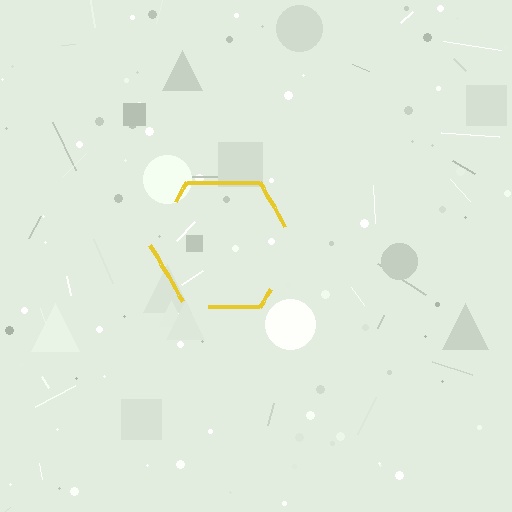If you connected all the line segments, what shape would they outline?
They would outline a hexagon.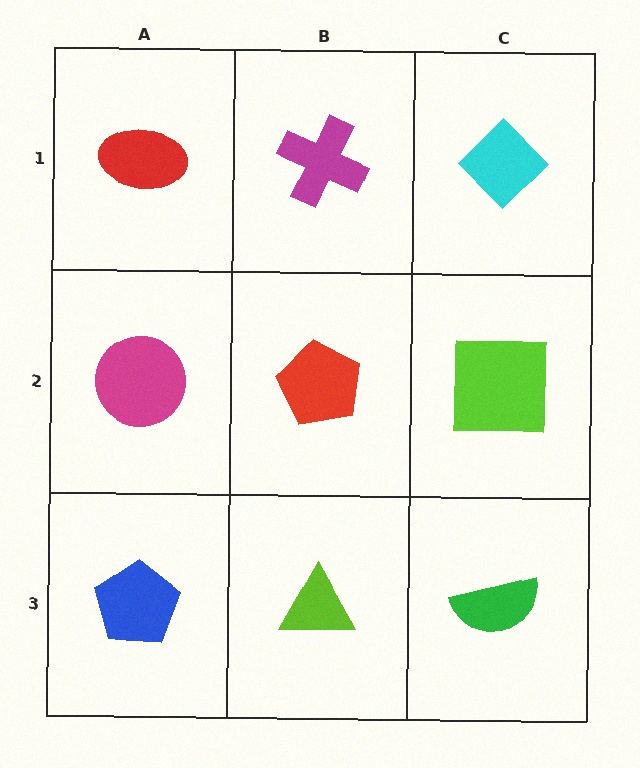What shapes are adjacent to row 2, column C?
A cyan diamond (row 1, column C), a green semicircle (row 3, column C), a red pentagon (row 2, column B).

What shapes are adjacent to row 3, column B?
A red pentagon (row 2, column B), a blue pentagon (row 3, column A), a green semicircle (row 3, column C).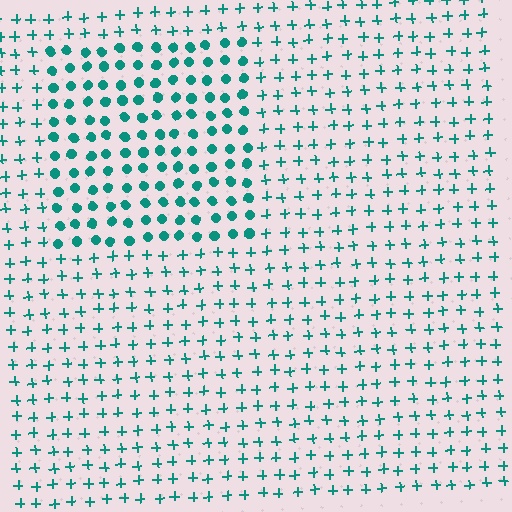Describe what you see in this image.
The image is filled with small teal elements arranged in a uniform grid. A rectangle-shaped region contains circles, while the surrounding area contains plus signs. The boundary is defined purely by the change in element shape.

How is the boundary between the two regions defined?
The boundary is defined by a change in element shape: circles inside vs. plus signs outside. All elements share the same color and spacing.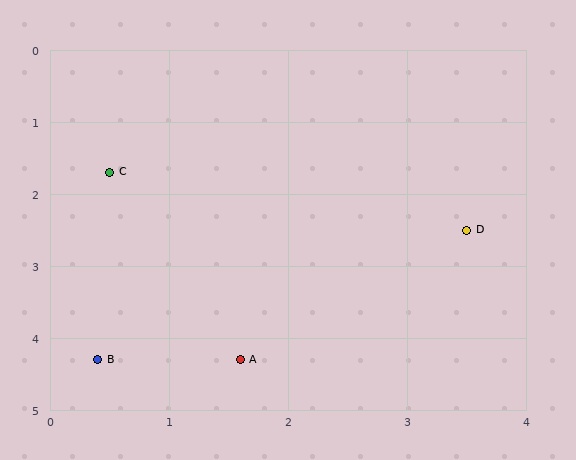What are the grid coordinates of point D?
Point D is at approximately (3.5, 2.5).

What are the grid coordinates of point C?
Point C is at approximately (0.5, 1.7).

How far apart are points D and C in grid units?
Points D and C are about 3.1 grid units apart.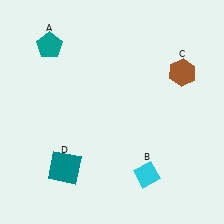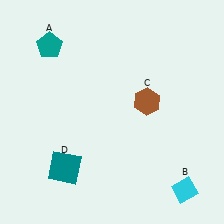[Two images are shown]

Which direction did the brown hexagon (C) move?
The brown hexagon (C) moved left.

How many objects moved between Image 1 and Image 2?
2 objects moved between the two images.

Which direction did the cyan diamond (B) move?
The cyan diamond (B) moved right.